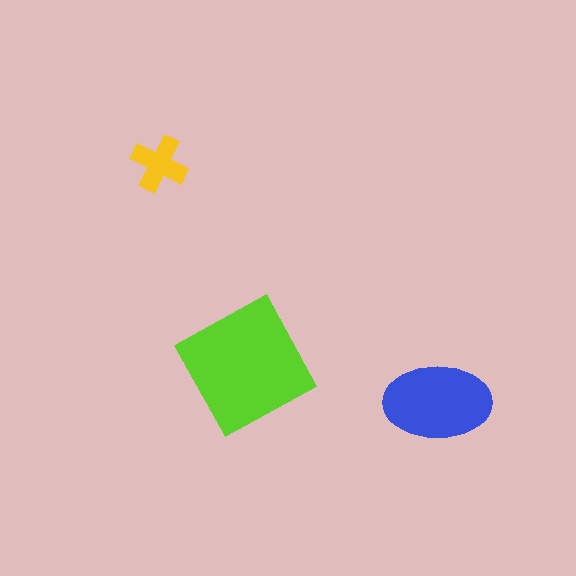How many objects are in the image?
There are 3 objects in the image.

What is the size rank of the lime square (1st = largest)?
1st.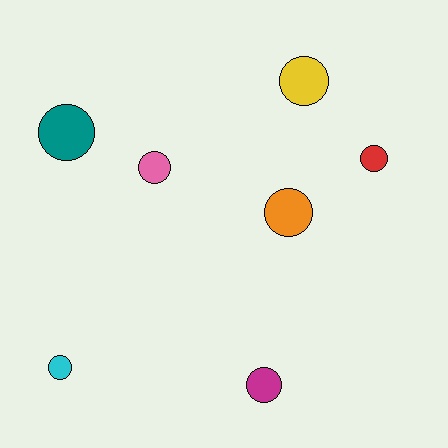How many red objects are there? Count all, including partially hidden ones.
There is 1 red object.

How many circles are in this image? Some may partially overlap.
There are 7 circles.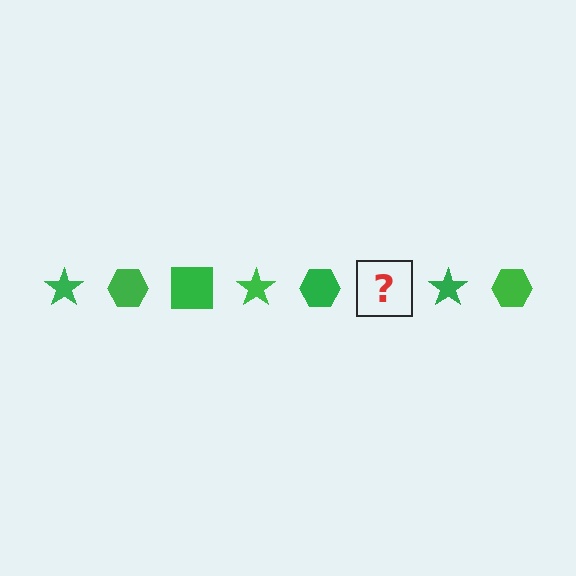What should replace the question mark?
The question mark should be replaced with a green square.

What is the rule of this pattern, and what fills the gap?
The rule is that the pattern cycles through star, hexagon, square shapes in green. The gap should be filled with a green square.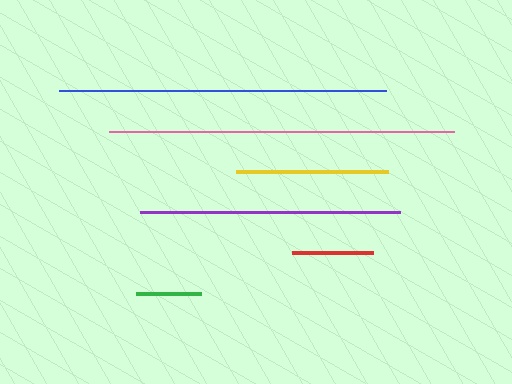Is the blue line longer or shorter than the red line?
The blue line is longer than the red line.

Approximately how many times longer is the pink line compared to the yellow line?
The pink line is approximately 2.3 times the length of the yellow line.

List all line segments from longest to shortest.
From longest to shortest: pink, blue, purple, yellow, red, green.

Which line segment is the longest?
The pink line is the longest at approximately 346 pixels.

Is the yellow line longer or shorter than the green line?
The yellow line is longer than the green line.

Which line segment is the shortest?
The green line is the shortest at approximately 65 pixels.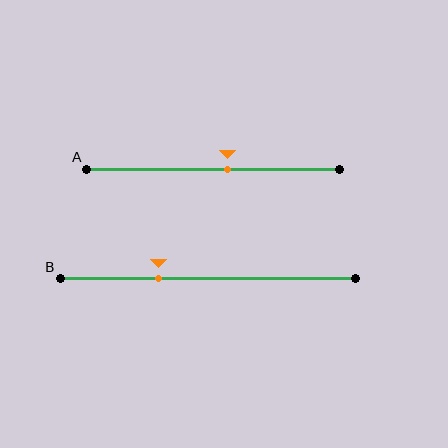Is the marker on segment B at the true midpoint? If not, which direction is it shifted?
No, the marker on segment B is shifted to the left by about 17% of the segment length.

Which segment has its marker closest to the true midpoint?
Segment A has its marker closest to the true midpoint.